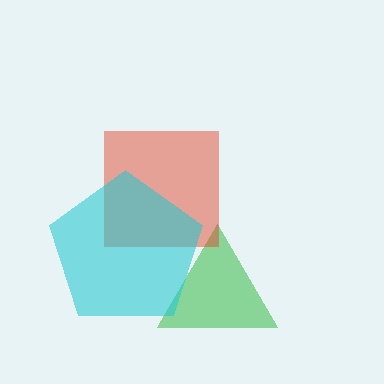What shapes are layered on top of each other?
The layered shapes are: a green triangle, a red square, a cyan pentagon.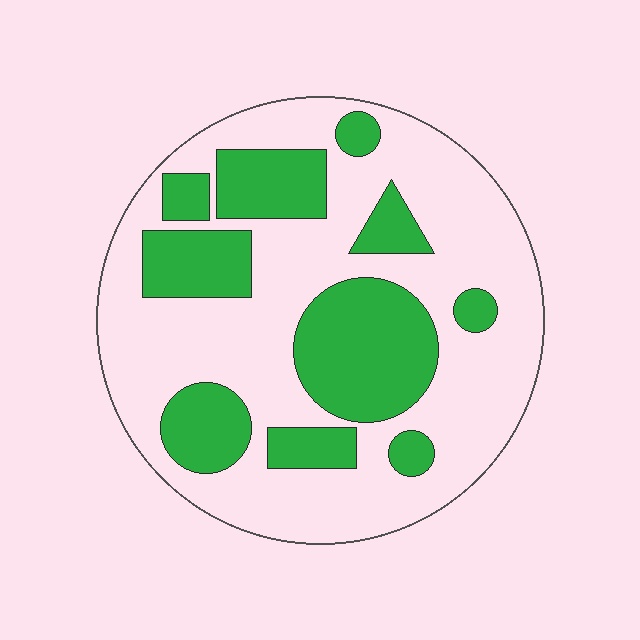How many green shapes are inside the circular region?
10.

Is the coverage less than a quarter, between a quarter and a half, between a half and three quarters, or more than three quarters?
Between a quarter and a half.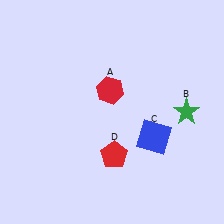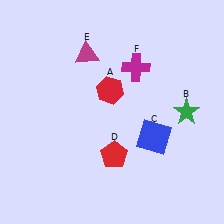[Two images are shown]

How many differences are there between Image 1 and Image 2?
There are 2 differences between the two images.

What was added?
A magenta triangle (E), a magenta cross (F) were added in Image 2.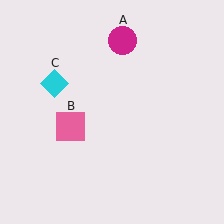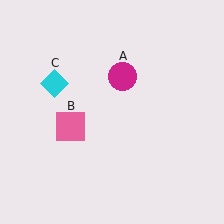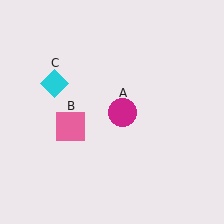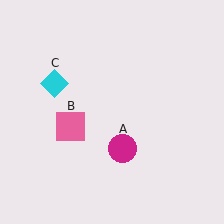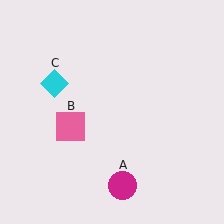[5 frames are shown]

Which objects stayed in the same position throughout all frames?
Pink square (object B) and cyan diamond (object C) remained stationary.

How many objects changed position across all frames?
1 object changed position: magenta circle (object A).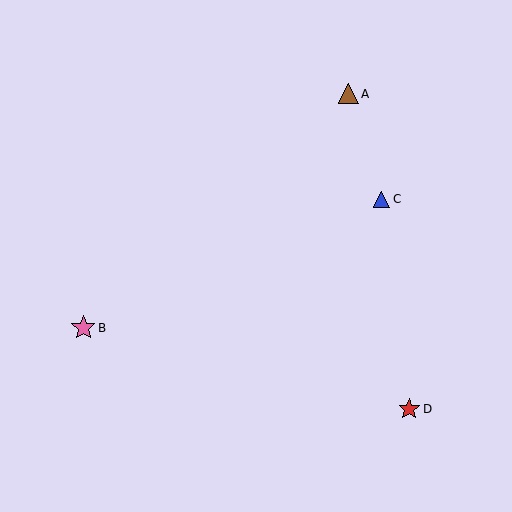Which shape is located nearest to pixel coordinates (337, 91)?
The brown triangle (labeled A) at (349, 94) is nearest to that location.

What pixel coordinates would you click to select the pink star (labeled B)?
Click at (83, 328) to select the pink star B.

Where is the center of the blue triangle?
The center of the blue triangle is at (382, 199).